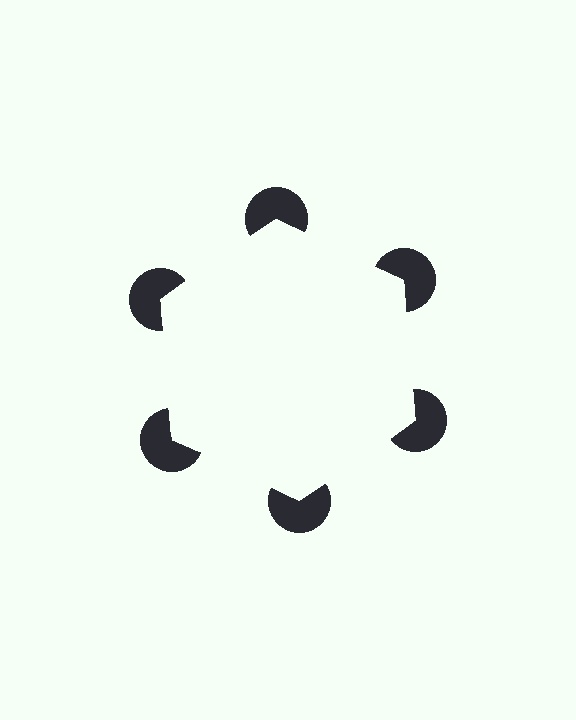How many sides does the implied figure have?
6 sides.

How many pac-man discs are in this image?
There are 6 — one at each vertex of the illusory hexagon.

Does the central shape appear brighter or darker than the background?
It typically appears slightly brighter than the background, even though no actual brightness change is drawn.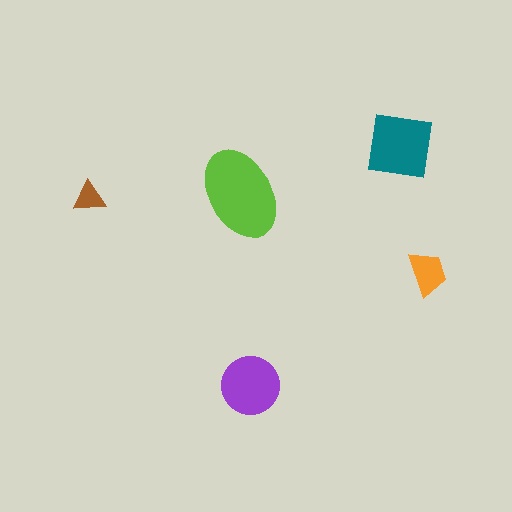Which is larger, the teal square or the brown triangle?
The teal square.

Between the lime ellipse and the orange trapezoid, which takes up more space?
The lime ellipse.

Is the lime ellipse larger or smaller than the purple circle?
Larger.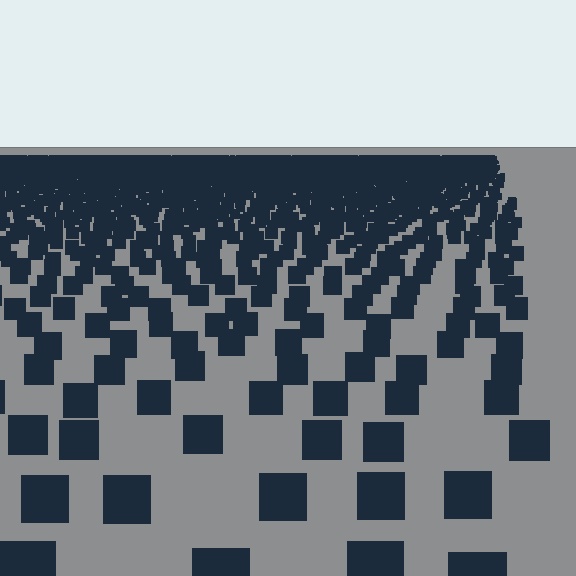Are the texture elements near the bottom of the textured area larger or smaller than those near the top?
Larger. Near the bottom, elements are closer to the viewer and appear at a bigger on-screen size.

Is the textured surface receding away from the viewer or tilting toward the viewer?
The surface is receding away from the viewer. Texture elements get smaller and denser toward the top.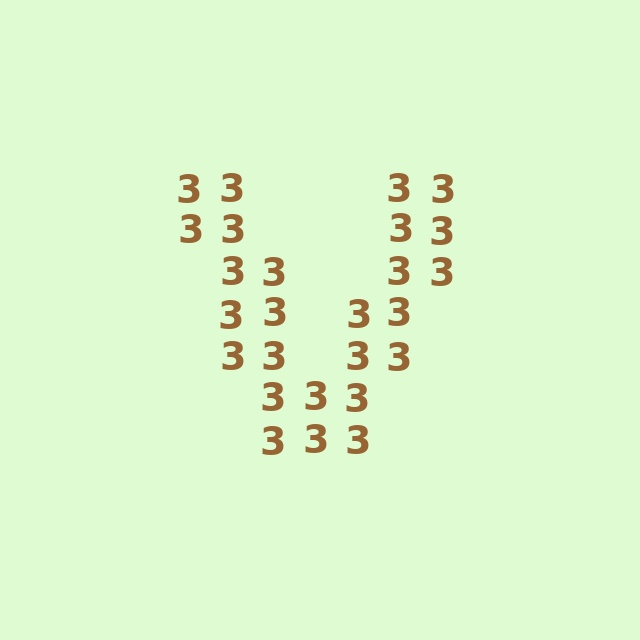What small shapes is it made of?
It is made of small digit 3's.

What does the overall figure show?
The overall figure shows the letter V.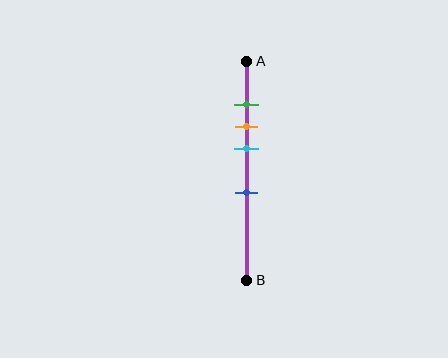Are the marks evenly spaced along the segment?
No, the marks are not evenly spaced.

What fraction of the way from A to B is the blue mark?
The blue mark is approximately 60% (0.6) of the way from A to B.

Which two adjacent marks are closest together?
The green and orange marks are the closest adjacent pair.